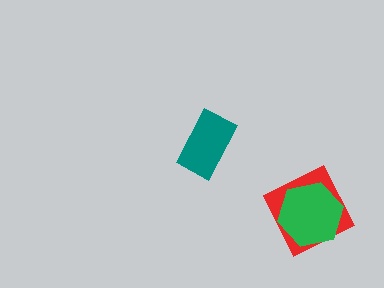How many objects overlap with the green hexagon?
1 object overlaps with the green hexagon.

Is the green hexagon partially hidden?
No, no other shape covers it.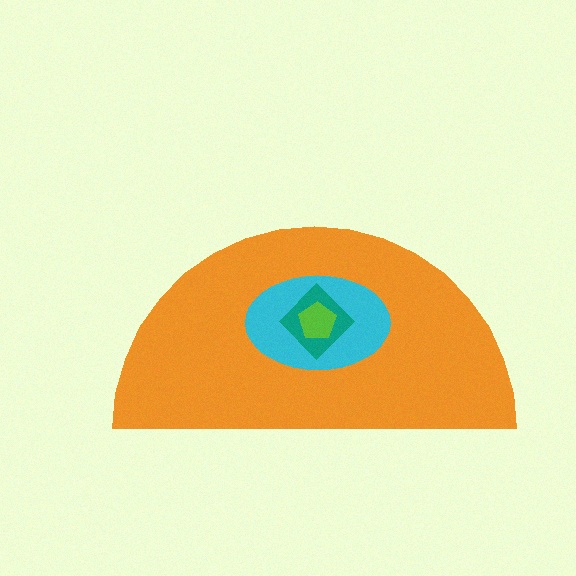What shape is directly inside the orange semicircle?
The cyan ellipse.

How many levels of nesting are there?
4.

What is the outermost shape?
The orange semicircle.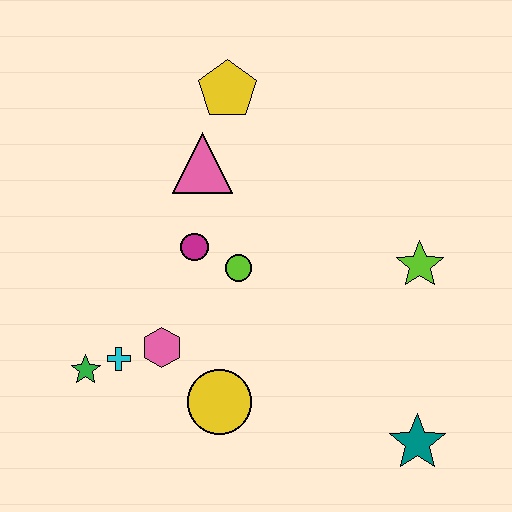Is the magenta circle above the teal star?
Yes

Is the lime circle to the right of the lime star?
No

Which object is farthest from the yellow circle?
The yellow pentagon is farthest from the yellow circle.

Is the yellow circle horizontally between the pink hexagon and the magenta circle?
No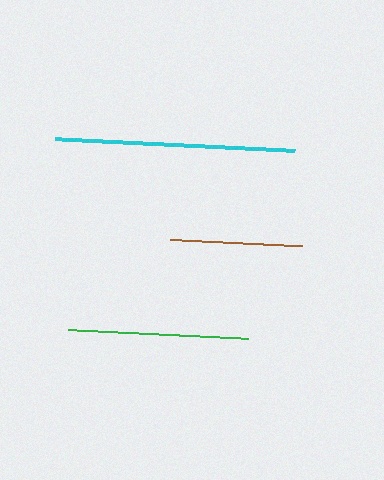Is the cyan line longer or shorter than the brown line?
The cyan line is longer than the brown line.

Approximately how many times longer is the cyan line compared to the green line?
The cyan line is approximately 1.3 times the length of the green line.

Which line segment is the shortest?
The brown line is the shortest at approximately 132 pixels.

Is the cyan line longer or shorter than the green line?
The cyan line is longer than the green line.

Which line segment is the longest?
The cyan line is the longest at approximately 241 pixels.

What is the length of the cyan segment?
The cyan segment is approximately 241 pixels long.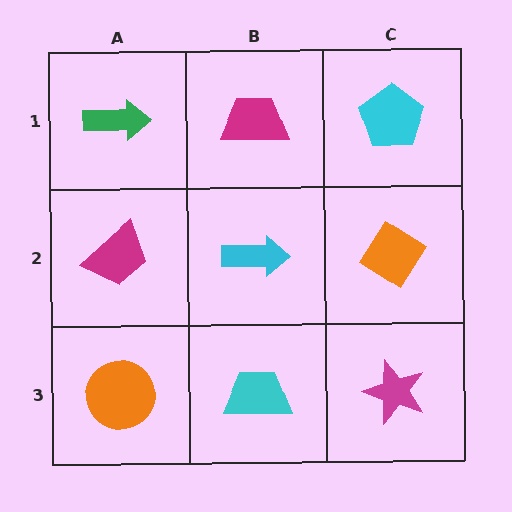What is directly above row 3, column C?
An orange diamond.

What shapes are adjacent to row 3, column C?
An orange diamond (row 2, column C), a cyan trapezoid (row 3, column B).